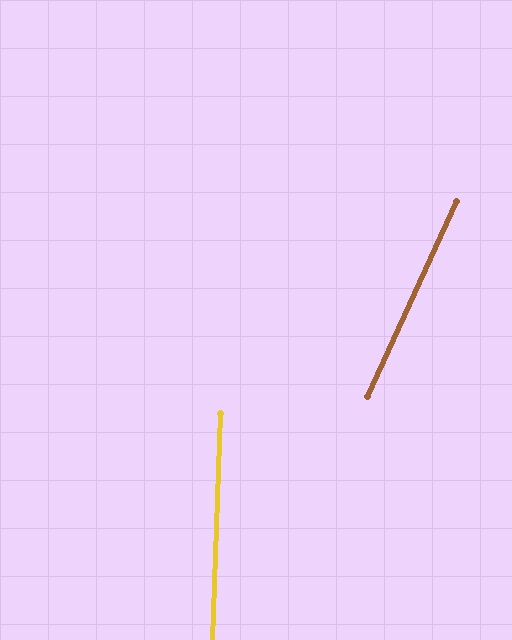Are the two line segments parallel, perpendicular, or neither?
Neither parallel nor perpendicular — they differ by about 23°.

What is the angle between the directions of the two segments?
Approximately 23 degrees.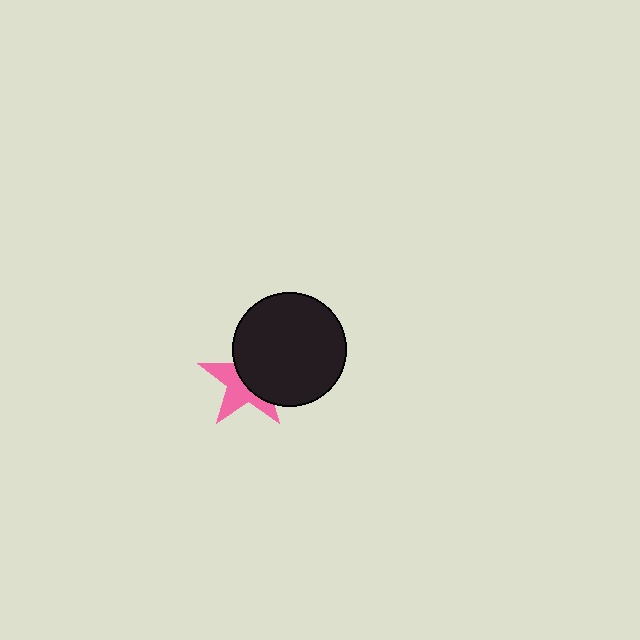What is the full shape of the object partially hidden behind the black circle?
The partially hidden object is a pink star.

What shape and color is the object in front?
The object in front is a black circle.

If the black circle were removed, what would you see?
You would see the complete pink star.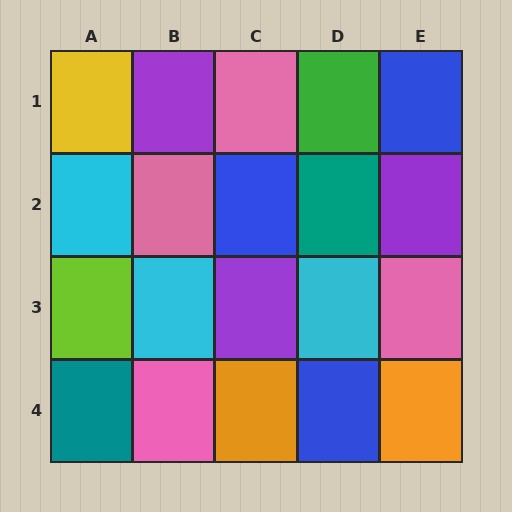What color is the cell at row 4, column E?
Orange.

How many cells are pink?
4 cells are pink.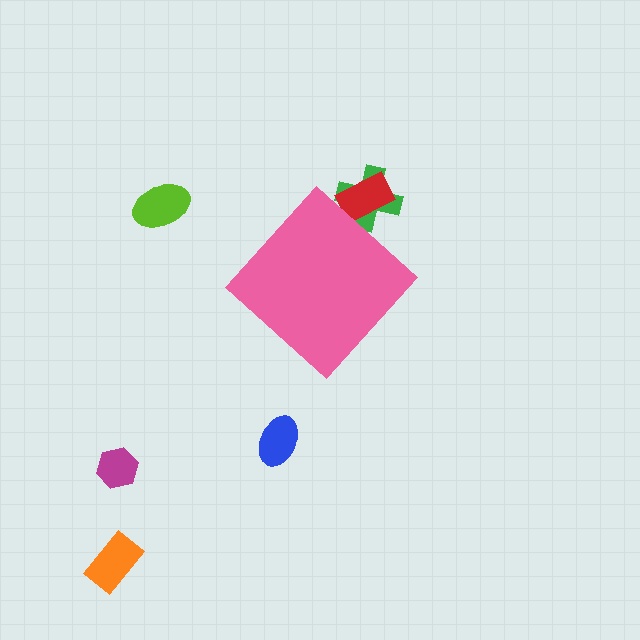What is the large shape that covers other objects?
A pink diamond.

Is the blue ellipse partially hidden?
No, the blue ellipse is fully visible.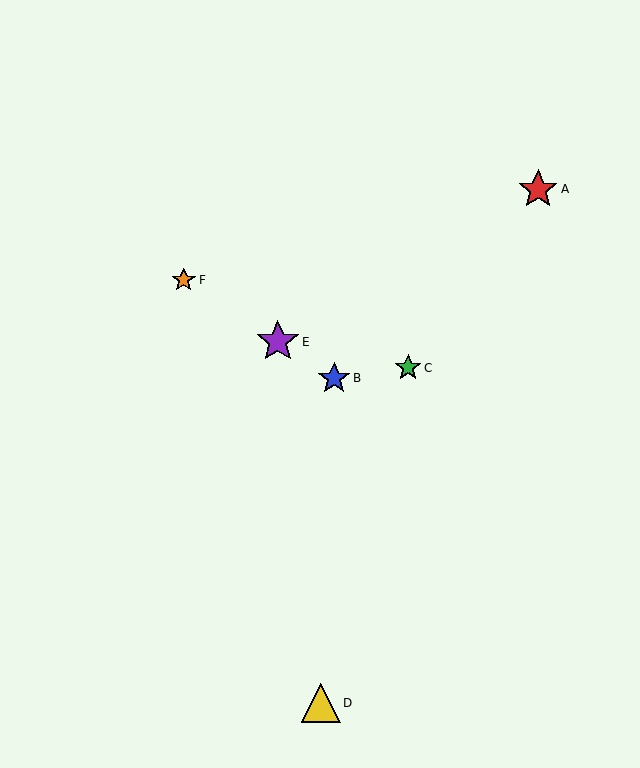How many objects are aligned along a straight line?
3 objects (B, E, F) are aligned along a straight line.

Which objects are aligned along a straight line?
Objects B, E, F are aligned along a straight line.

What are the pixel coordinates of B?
Object B is at (334, 378).